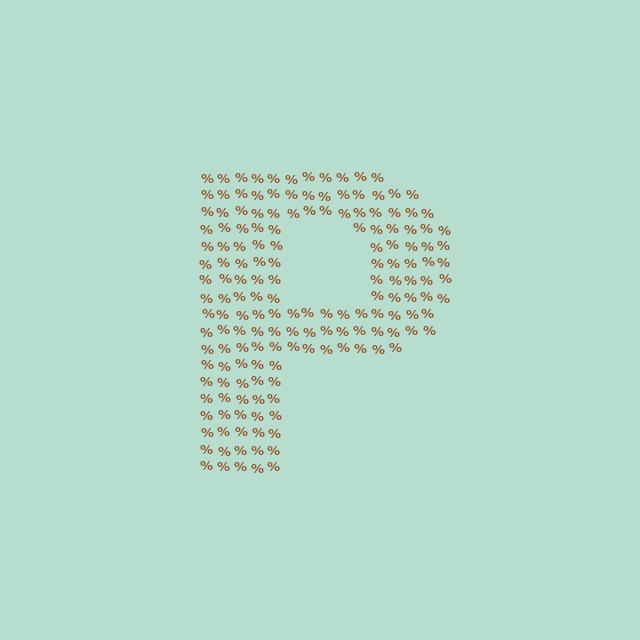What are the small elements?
The small elements are percent signs.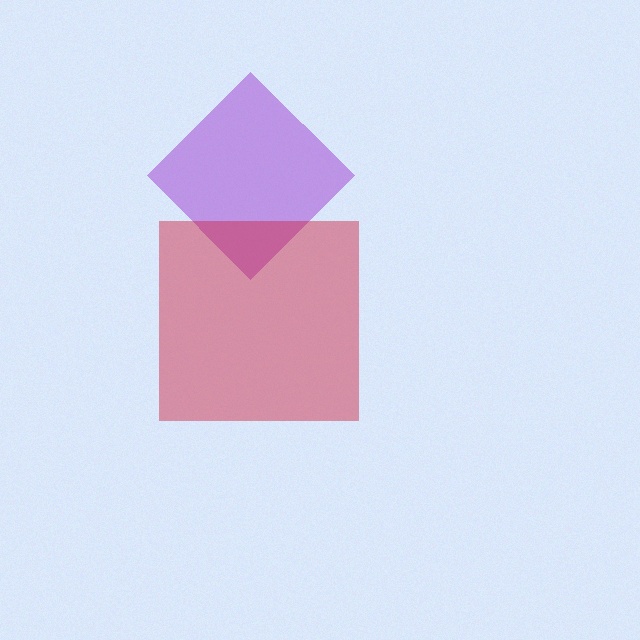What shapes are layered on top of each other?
The layered shapes are: a purple diamond, a red square.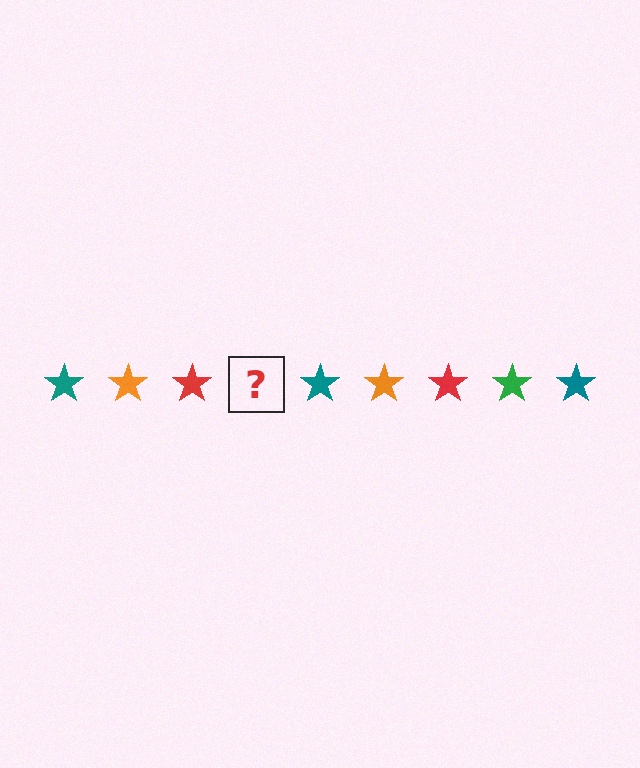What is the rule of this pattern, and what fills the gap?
The rule is that the pattern cycles through teal, orange, red, green stars. The gap should be filled with a green star.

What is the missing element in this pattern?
The missing element is a green star.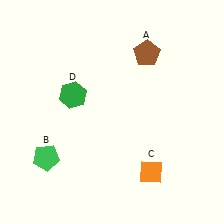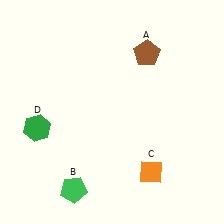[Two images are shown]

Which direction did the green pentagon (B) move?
The green pentagon (B) moved down.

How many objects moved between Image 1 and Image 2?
2 objects moved between the two images.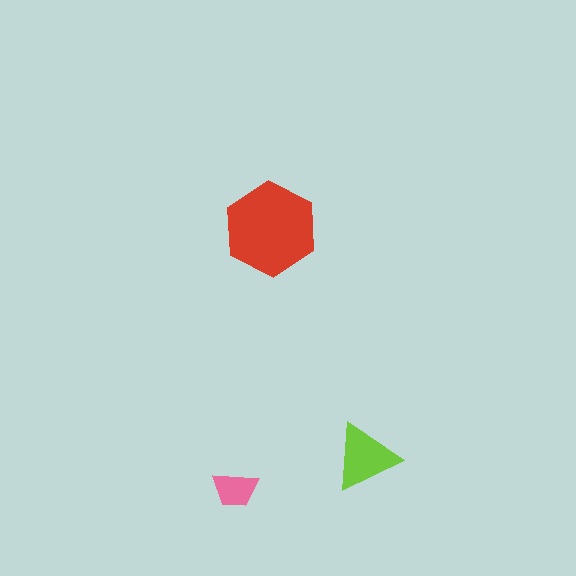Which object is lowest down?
The pink trapezoid is bottommost.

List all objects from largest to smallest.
The red hexagon, the lime triangle, the pink trapezoid.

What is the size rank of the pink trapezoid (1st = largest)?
3rd.